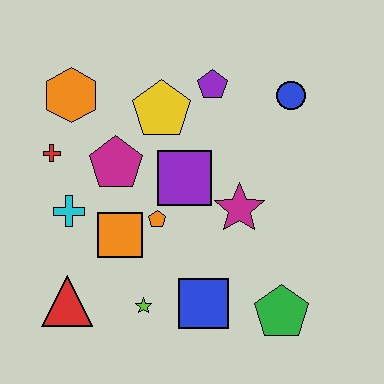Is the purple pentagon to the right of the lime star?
Yes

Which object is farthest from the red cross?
The green pentagon is farthest from the red cross.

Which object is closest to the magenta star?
The purple square is closest to the magenta star.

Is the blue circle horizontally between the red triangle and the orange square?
No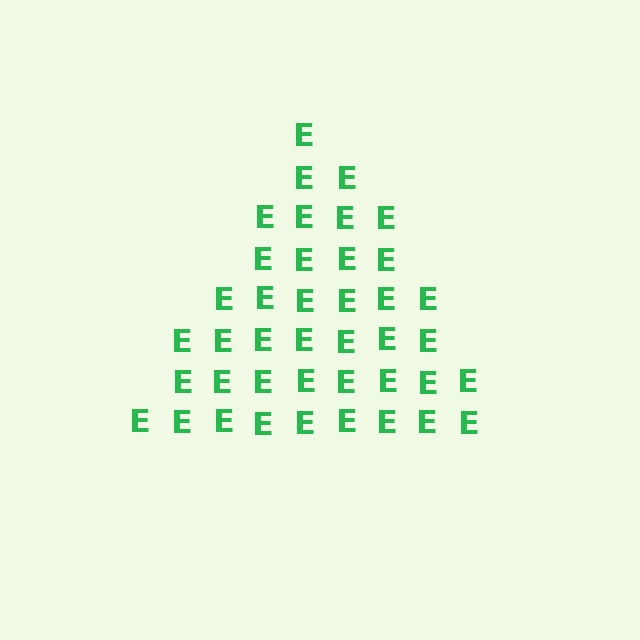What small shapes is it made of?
It is made of small letter E's.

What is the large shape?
The large shape is a triangle.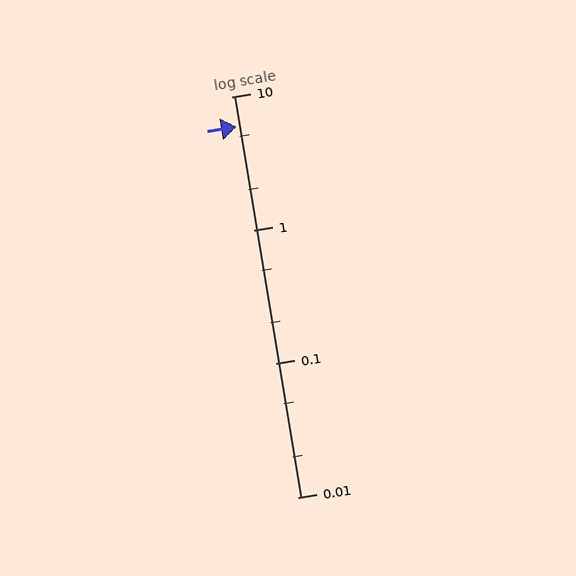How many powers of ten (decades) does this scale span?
The scale spans 3 decades, from 0.01 to 10.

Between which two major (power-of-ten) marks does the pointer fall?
The pointer is between 1 and 10.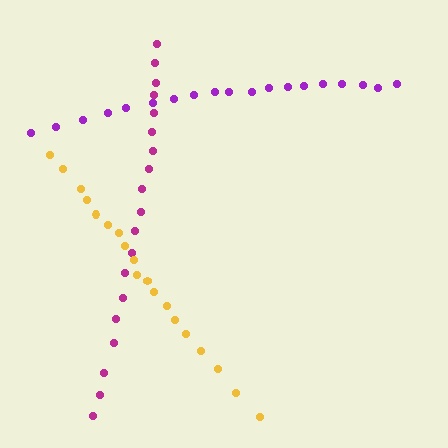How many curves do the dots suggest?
There are 3 distinct paths.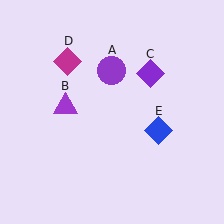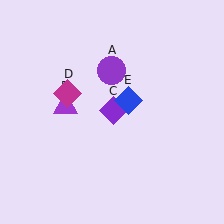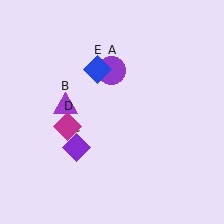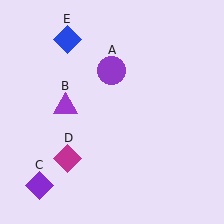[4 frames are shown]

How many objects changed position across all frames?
3 objects changed position: purple diamond (object C), magenta diamond (object D), blue diamond (object E).